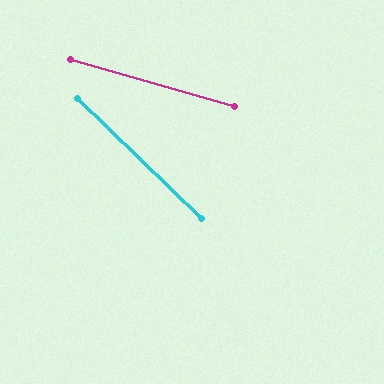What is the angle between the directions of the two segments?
Approximately 28 degrees.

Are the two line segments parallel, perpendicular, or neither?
Neither parallel nor perpendicular — they differ by about 28°.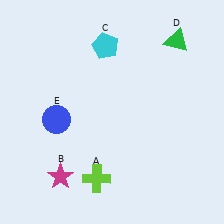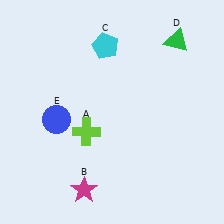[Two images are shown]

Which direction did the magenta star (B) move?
The magenta star (B) moved right.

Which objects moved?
The objects that moved are: the lime cross (A), the magenta star (B).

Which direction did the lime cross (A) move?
The lime cross (A) moved up.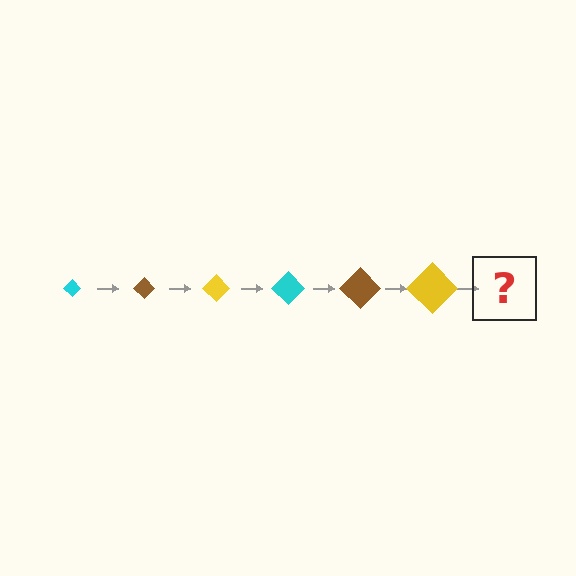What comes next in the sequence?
The next element should be a cyan diamond, larger than the previous one.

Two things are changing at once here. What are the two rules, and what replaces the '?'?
The two rules are that the diamond grows larger each step and the color cycles through cyan, brown, and yellow. The '?' should be a cyan diamond, larger than the previous one.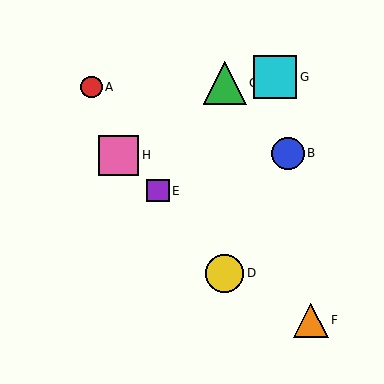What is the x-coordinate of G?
Object G is at x≈275.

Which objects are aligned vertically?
Objects C, D are aligned vertically.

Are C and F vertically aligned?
No, C is at x≈225 and F is at x≈311.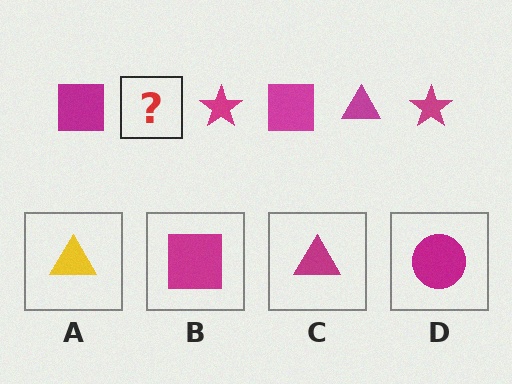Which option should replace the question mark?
Option C.